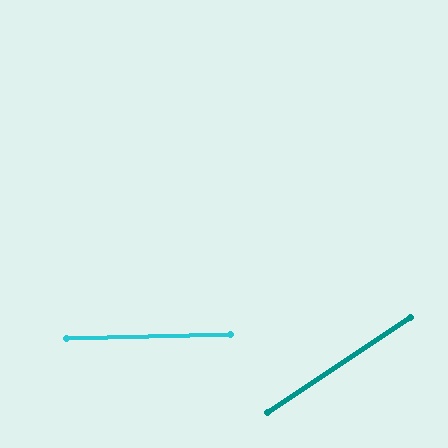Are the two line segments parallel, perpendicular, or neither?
Neither parallel nor perpendicular — they differ by about 32°.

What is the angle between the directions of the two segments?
Approximately 32 degrees.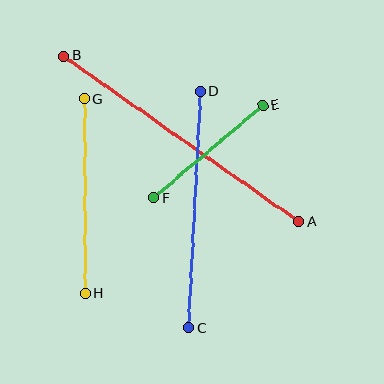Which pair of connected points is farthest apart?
Points A and B are farthest apart.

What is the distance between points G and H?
The distance is approximately 195 pixels.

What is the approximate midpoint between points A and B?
The midpoint is at approximately (181, 139) pixels.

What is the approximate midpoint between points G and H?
The midpoint is at approximately (85, 196) pixels.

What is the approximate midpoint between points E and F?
The midpoint is at approximately (208, 152) pixels.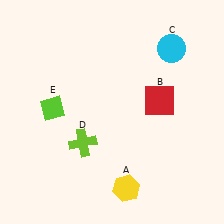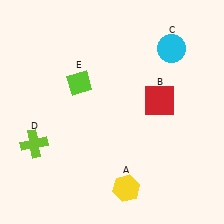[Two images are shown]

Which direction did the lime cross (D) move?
The lime cross (D) moved left.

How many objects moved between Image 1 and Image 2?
2 objects moved between the two images.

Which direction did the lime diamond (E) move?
The lime diamond (E) moved right.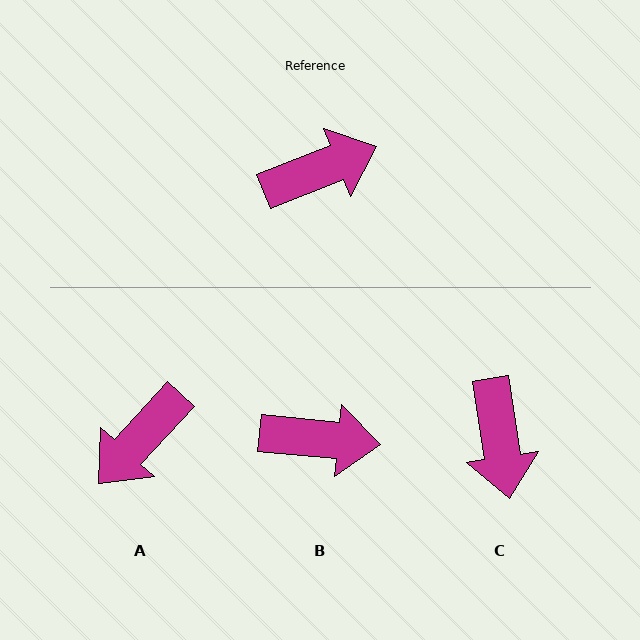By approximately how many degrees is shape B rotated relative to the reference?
Approximately 27 degrees clockwise.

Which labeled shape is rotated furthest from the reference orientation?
A, about 154 degrees away.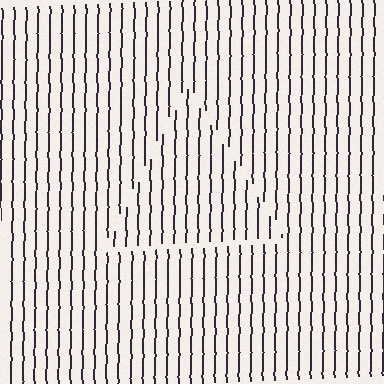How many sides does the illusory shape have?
3 sides — the line-ends trace a triangle.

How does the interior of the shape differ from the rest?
The interior of the shape contains the same grating, shifted by half a period — the contour is defined by the phase discontinuity where line-ends from the inner and outer gratings abut.